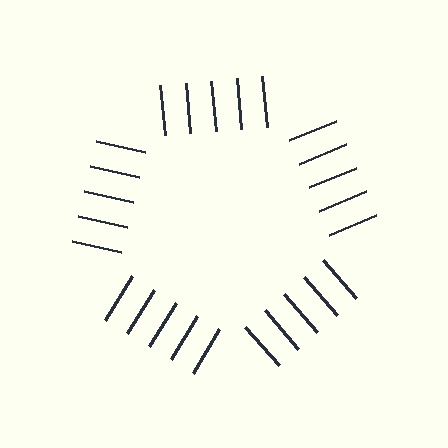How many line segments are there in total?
25 — 5 along each of the 5 edges.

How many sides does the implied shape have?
5 sides — the line-ends trace a pentagon.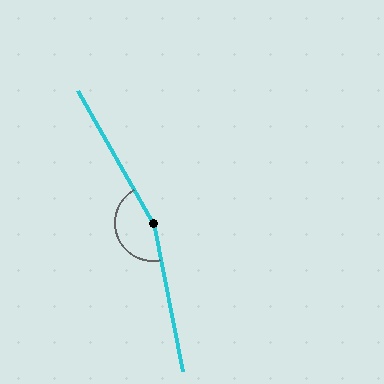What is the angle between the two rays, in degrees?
Approximately 161 degrees.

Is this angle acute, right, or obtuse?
It is obtuse.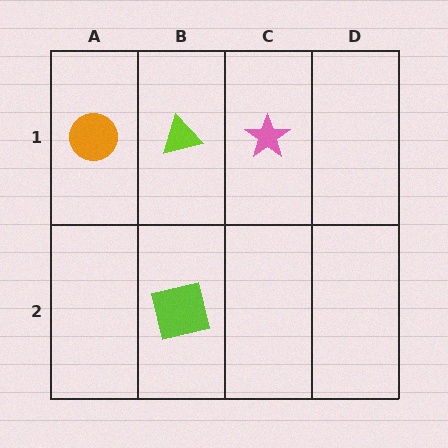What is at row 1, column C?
A pink star.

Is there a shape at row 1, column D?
No, that cell is empty.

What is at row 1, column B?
A lime triangle.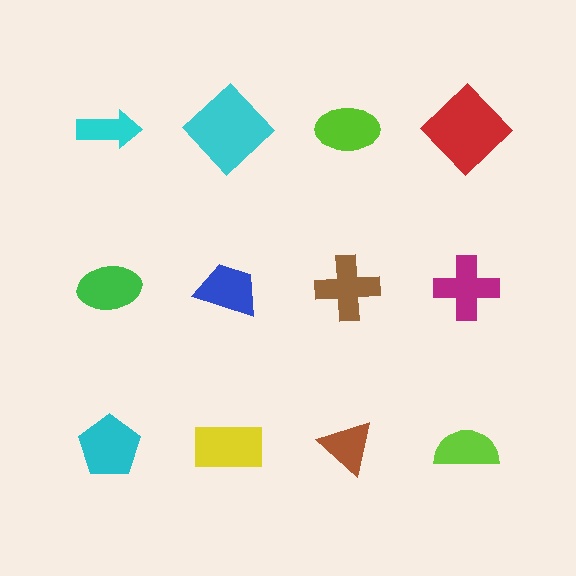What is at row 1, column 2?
A cyan diamond.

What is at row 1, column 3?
A lime ellipse.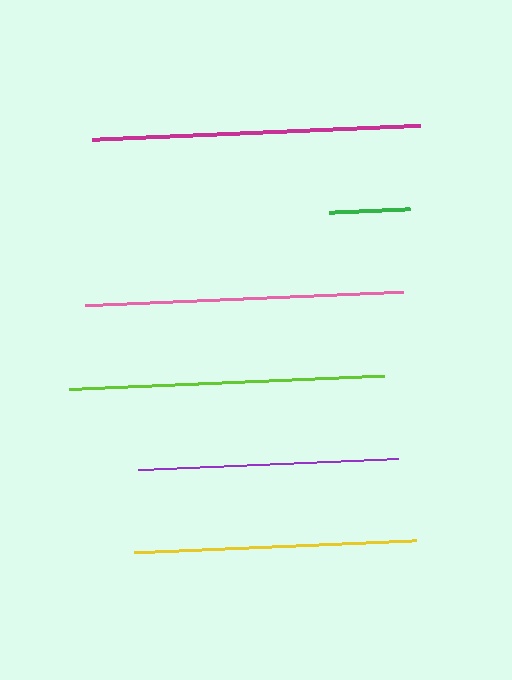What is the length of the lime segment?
The lime segment is approximately 316 pixels long.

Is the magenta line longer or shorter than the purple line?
The magenta line is longer than the purple line.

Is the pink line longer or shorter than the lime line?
The pink line is longer than the lime line.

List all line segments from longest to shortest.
From longest to shortest: magenta, pink, lime, yellow, purple, green.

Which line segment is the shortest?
The green line is the shortest at approximately 81 pixels.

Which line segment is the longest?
The magenta line is the longest at approximately 328 pixels.